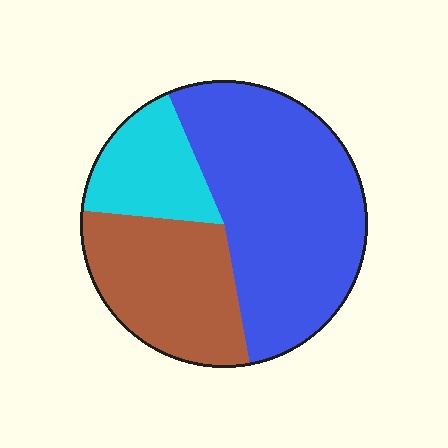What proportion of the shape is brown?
Brown takes up about one third (1/3) of the shape.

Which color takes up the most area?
Blue, at roughly 55%.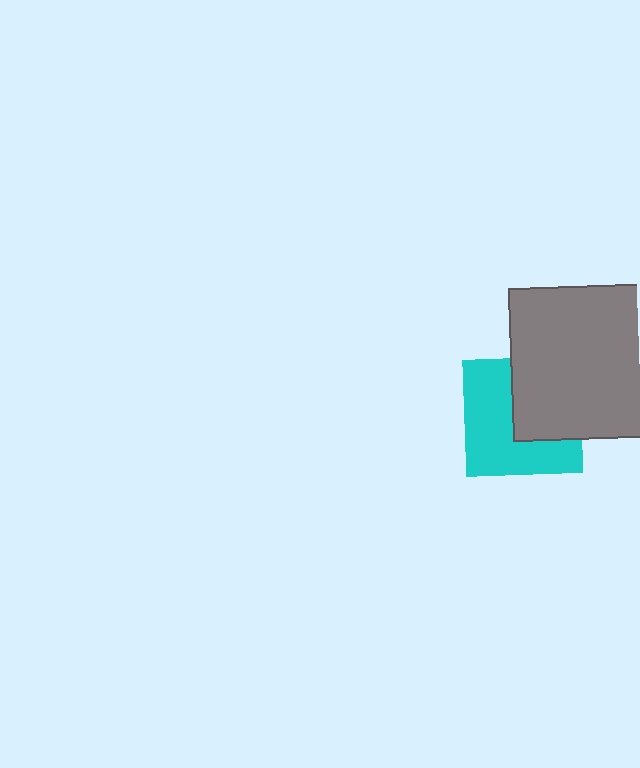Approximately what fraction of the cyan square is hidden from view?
Roughly 42% of the cyan square is hidden behind the gray square.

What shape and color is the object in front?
The object in front is a gray square.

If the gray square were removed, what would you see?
You would see the complete cyan square.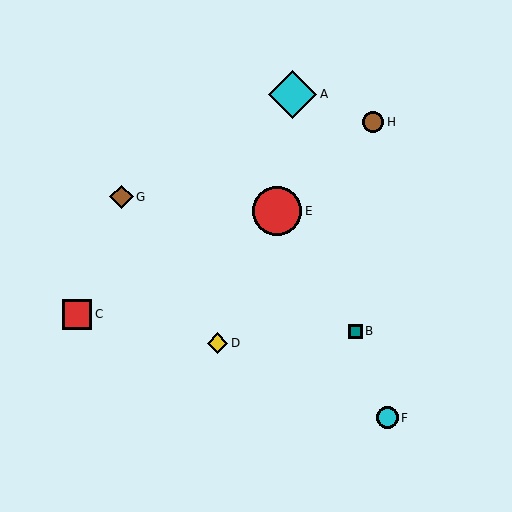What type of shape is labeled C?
Shape C is a red square.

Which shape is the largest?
The red circle (labeled E) is the largest.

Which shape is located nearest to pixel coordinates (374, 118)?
The brown circle (labeled H) at (373, 122) is nearest to that location.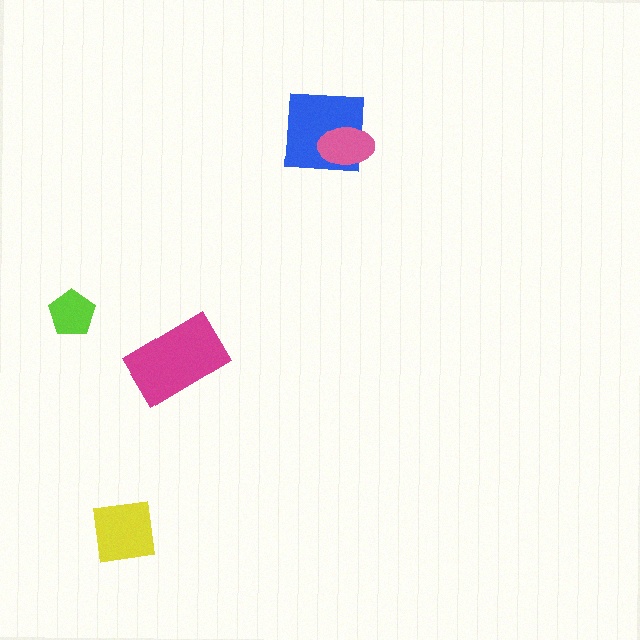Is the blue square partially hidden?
Yes, it is partially covered by another shape.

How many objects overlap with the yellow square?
0 objects overlap with the yellow square.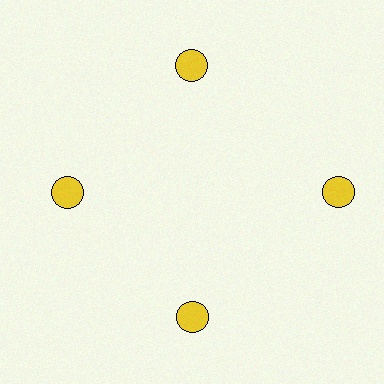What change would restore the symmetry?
The symmetry would be restored by moving it inward, back onto the ring so that all 4 circles sit at equal angles and equal distance from the center.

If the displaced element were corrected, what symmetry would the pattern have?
It would have 4-fold rotational symmetry — the pattern would map onto itself every 90 degrees.